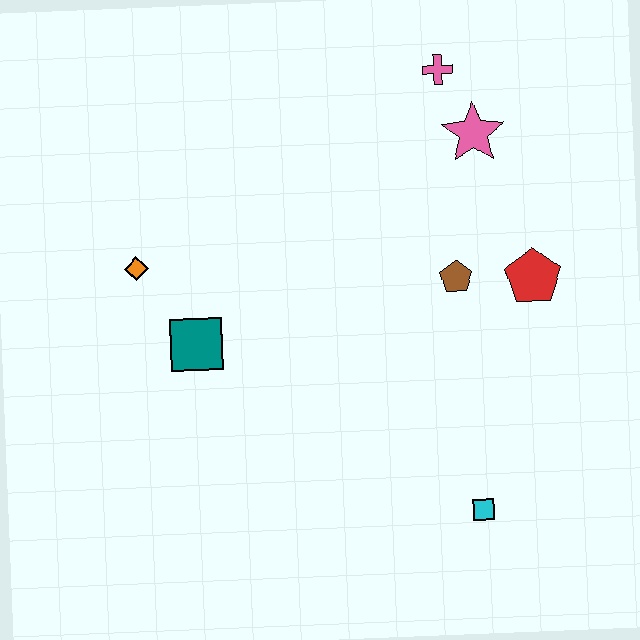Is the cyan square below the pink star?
Yes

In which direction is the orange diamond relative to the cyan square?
The orange diamond is to the left of the cyan square.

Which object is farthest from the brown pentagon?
The orange diamond is farthest from the brown pentagon.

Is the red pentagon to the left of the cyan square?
No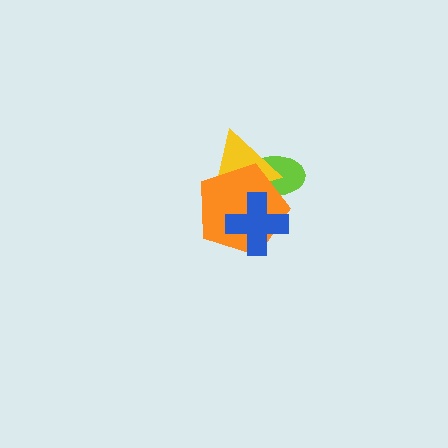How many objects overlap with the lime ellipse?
3 objects overlap with the lime ellipse.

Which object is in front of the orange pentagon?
The blue cross is in front of the orange pentagon.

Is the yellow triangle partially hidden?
Yes, it is partially covered by another shape.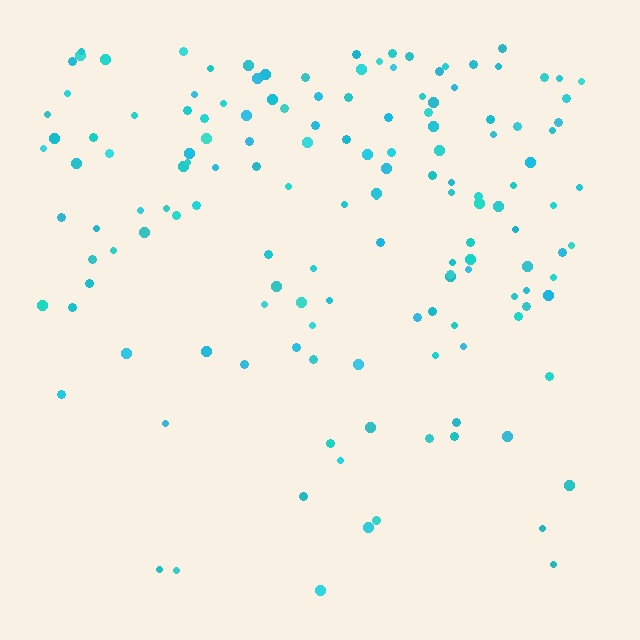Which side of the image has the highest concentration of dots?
The top.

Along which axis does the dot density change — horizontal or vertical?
Vertical.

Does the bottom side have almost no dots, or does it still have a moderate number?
Still a moderate number, just noticeably fewer than the top.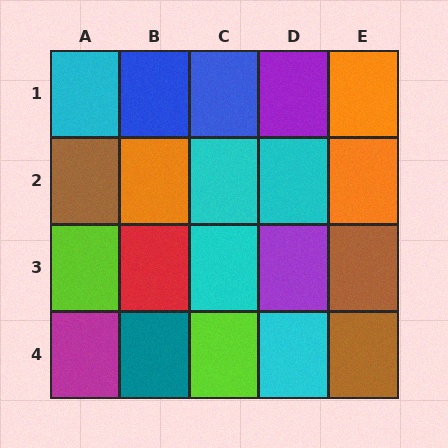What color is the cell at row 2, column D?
Cyan.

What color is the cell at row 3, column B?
Red.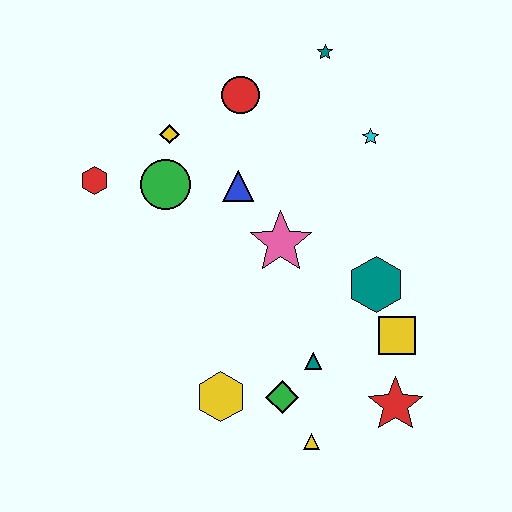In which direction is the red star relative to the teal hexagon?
The red star is below the teal hexagon.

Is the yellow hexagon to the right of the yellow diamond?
Yes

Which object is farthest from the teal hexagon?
The red hexagon is farthest from the teal hexagon.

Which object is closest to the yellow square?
The teal hexagon is closest to the yellow square.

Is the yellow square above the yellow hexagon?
Yes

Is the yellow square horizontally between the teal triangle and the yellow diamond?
No